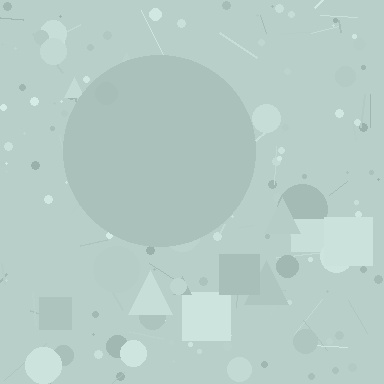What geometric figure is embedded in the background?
A circle is embedded in the background.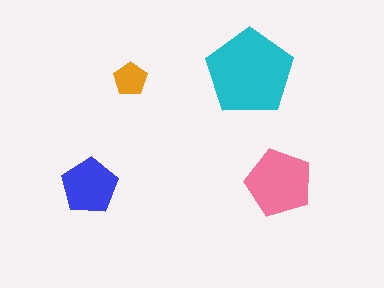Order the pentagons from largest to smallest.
the cyan one, the pink one, the blue one, the orange one.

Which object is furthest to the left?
The blue pentagon is leftmost.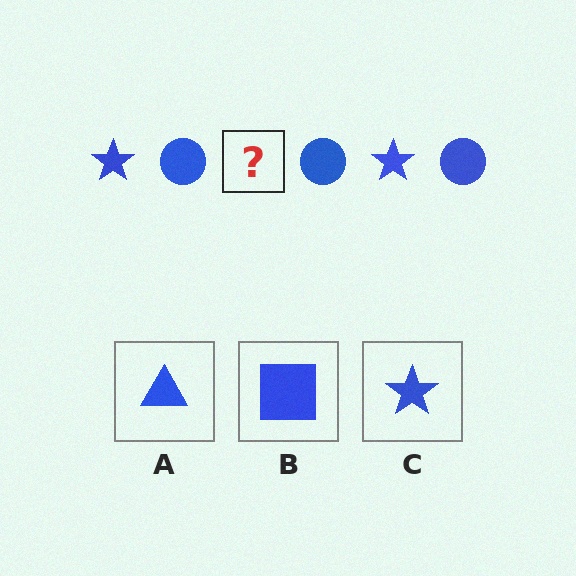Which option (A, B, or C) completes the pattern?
C.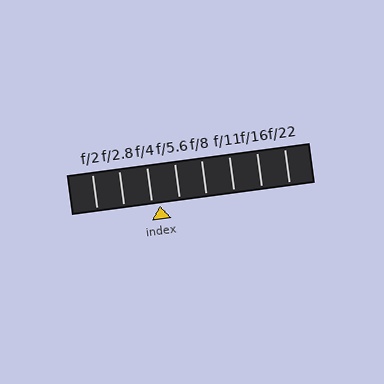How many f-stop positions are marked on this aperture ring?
There are 8 f-stop positions marked.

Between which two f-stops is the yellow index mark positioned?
The index mark is between f/4 and f/5.6.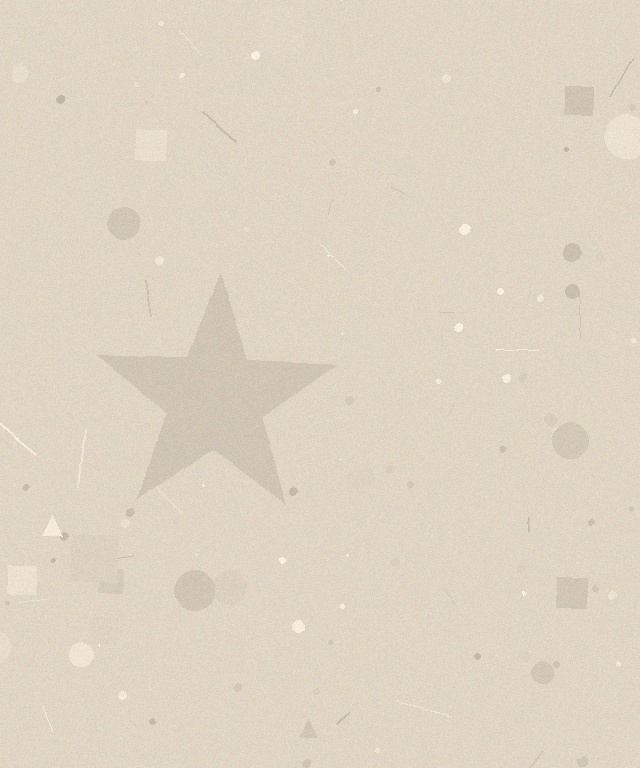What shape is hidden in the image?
A star is hidden in the image.